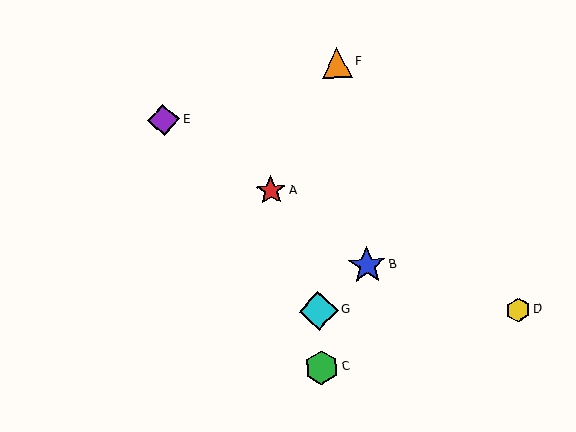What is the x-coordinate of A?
Object A is at x≈271.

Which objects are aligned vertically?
Objects C, G are aligned vertically.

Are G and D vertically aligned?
No, G is at x≈319 and D is at x≈518.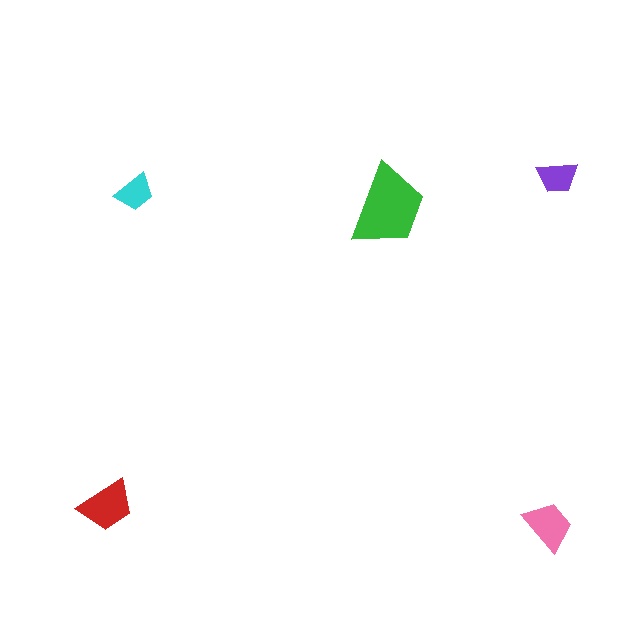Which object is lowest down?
The pink trapezoid is bottommost.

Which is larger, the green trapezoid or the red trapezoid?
The green one.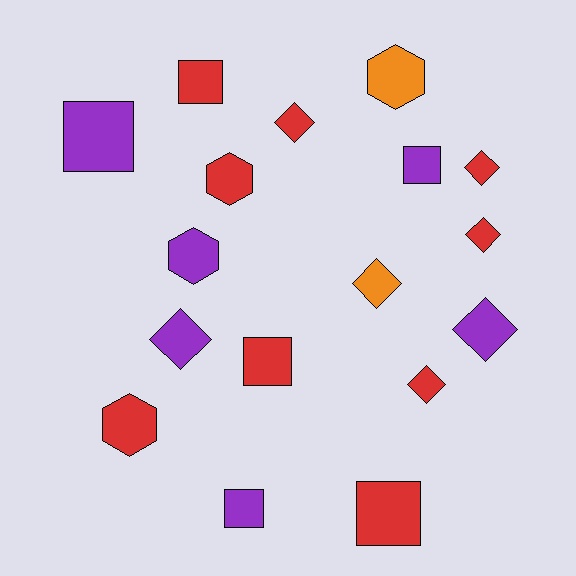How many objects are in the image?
There are 17 objects.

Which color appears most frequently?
Red, with 9 objects.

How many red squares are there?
There are 3 red squares.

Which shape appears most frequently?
Diamond, with 7 objects.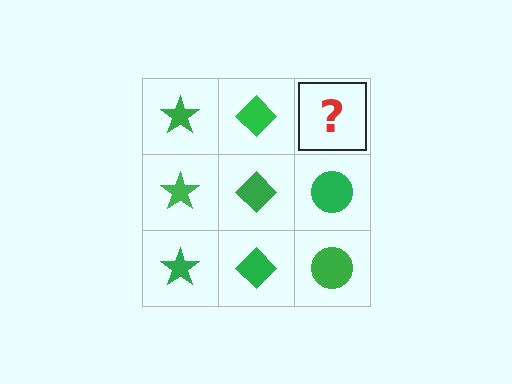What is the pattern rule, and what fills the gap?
The rule is that each column has a consistent shape. The gap should be filled with a green circle.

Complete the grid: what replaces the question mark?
The question mark should be replaced with a green circle.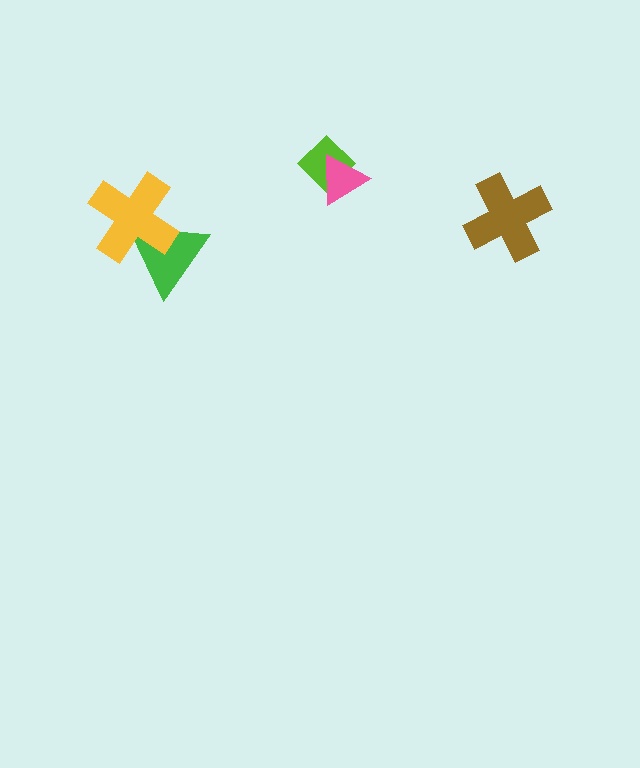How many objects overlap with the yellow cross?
1 object overlaps with the yellow cross.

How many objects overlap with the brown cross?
0 objects overlap with the brown cross.